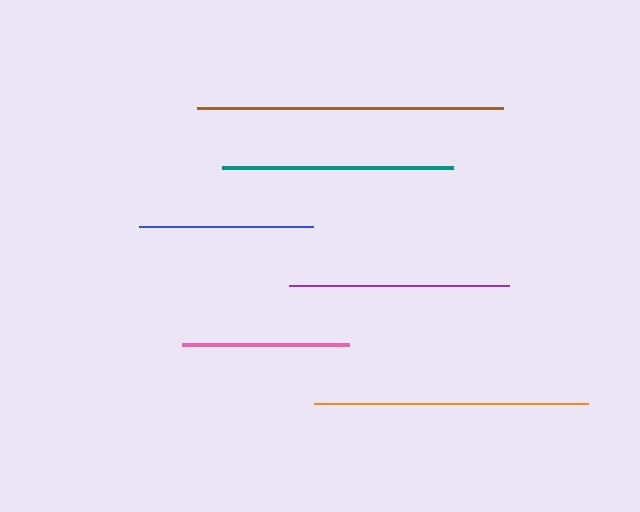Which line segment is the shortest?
The pink line is the shortest at approximately 168 pixels.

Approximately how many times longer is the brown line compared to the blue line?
The brown line is approximately 1.8 times the length of the blue line.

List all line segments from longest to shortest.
From longest to shortest: brown, orange, teal, purple, blue, pink.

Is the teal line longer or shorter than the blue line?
The teal line is longer than the blue line.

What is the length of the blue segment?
The blue segment is approximately 173 pixels long.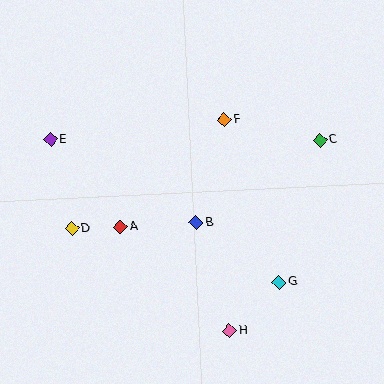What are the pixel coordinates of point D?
Point D is at (72, 228).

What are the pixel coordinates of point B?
Point B is at (196, 222).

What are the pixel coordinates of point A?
Point A is at (121, 227).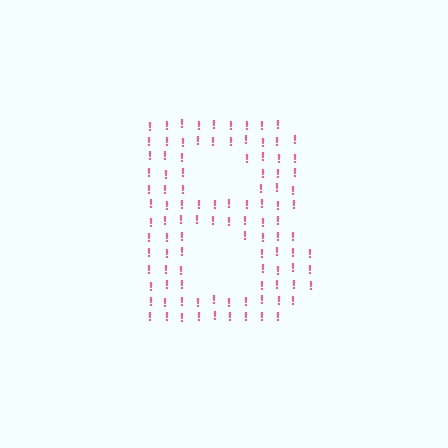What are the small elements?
The small elements are exclamation marks.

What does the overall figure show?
The overall figure shows the letter B.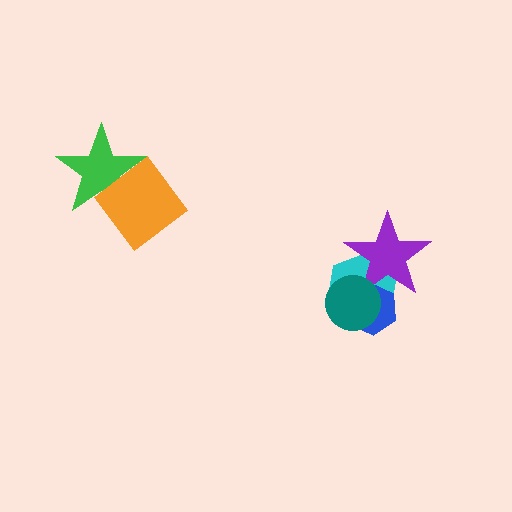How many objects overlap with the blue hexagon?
3 objects overlap with the blue hexagon.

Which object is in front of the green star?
The orange diamond is in front of the green star.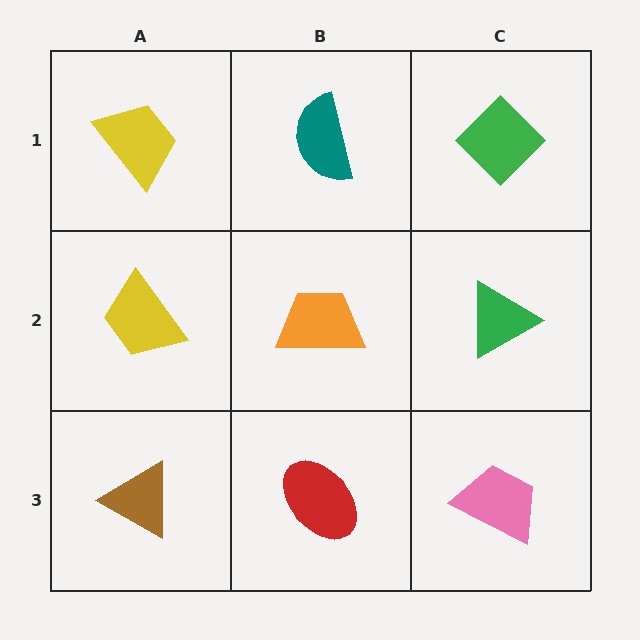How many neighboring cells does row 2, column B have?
4.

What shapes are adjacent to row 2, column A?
A yellow trapezoid (row 1, column A), a brown triangle (row 3, column A), an orange trapezoid (row 2, column B).